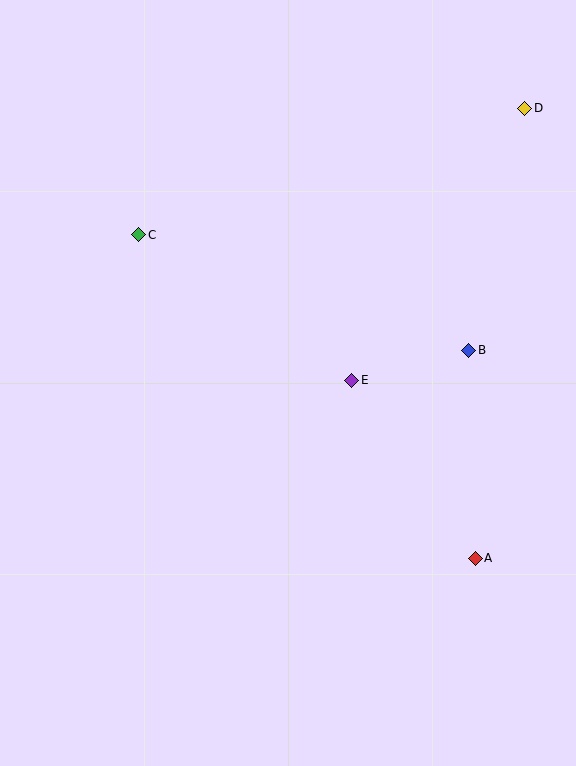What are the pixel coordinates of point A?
Point A is at (475, 558).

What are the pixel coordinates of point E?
Point E is at (352, 380).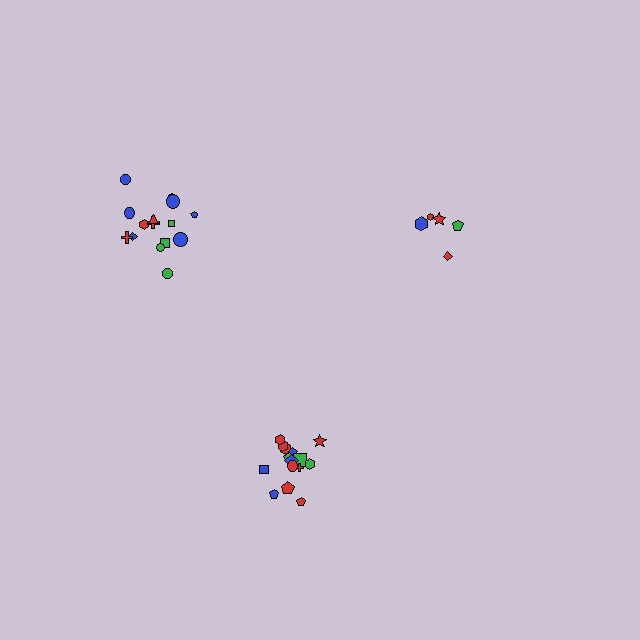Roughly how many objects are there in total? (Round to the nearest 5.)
Roughly 35 objects in total.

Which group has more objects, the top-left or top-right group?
The top-left group.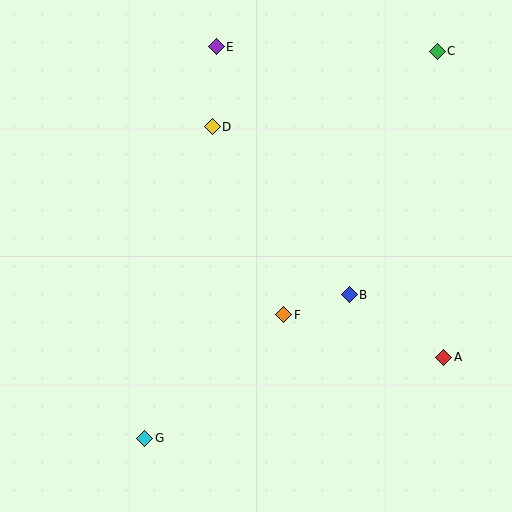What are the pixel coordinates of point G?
Point G is at (145, 438).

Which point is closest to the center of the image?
Point F at (284, 315) is closest to the center.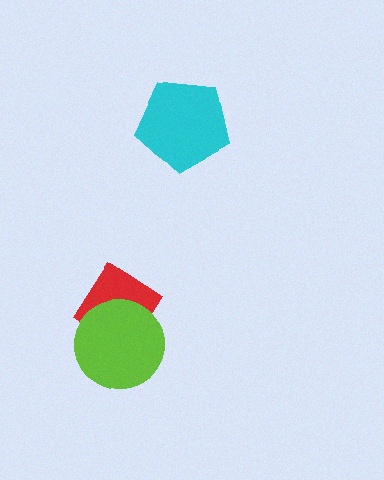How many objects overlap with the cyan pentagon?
0 objects overlap with the cyan pentagon.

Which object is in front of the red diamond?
The lime circle is in front of the red diamond.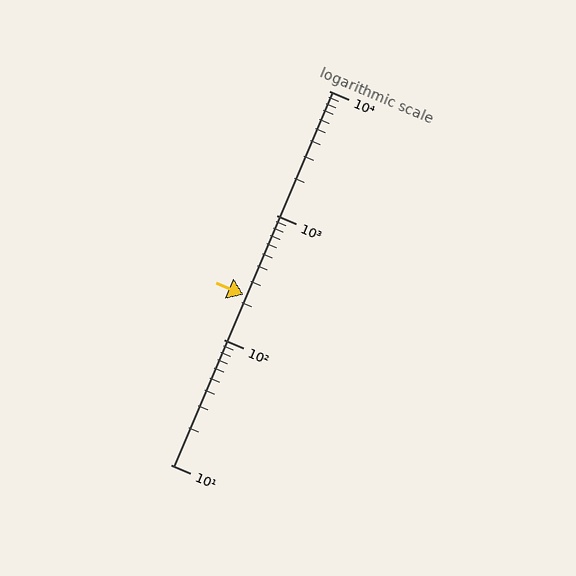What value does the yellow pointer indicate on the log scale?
The pointer indicates approximately 230.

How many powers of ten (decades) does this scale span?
The scale spans 3 decades, from 10 to 10000.